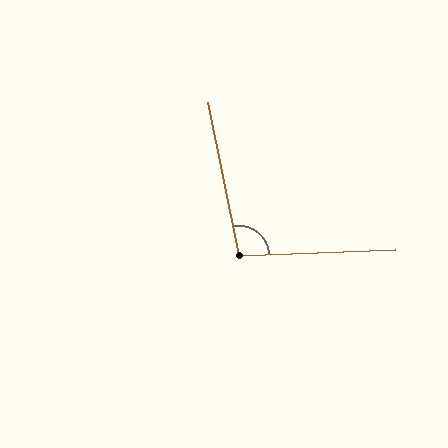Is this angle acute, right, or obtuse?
It is obtuse.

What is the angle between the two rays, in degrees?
Approximately 99 degrees.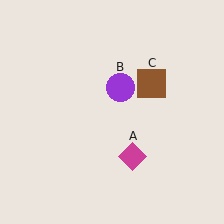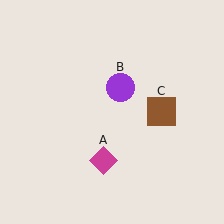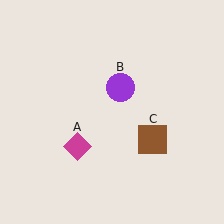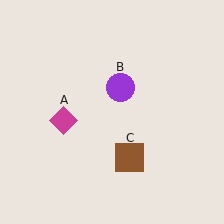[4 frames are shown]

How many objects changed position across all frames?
2 objects changed position: magenta diamond (object A), brown square (object C).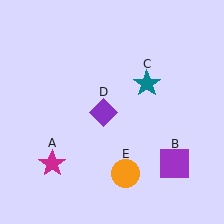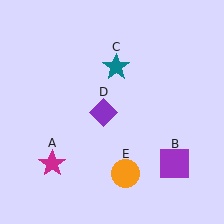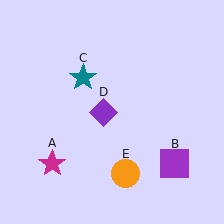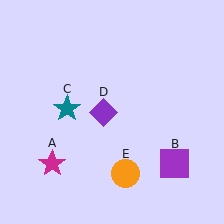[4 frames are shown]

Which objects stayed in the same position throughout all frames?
Magenta star (object A) and purple square (object B) and purple diamond (object D) and orange circle (object E) remained stationary.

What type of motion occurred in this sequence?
The teal star (object C) rotated counterclockwise around the center of the scene.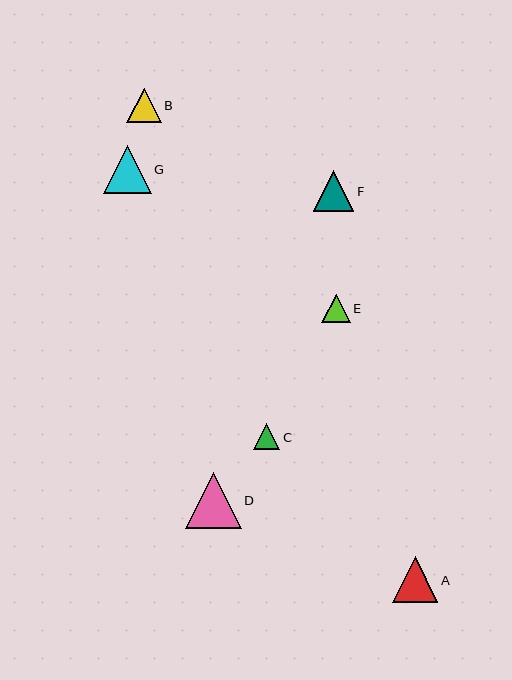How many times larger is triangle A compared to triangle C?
Triangle A is approximately 1.8 times the size of triangle C.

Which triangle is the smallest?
Triangle C is the smallest with a size of approximately 26 pixels.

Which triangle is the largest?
Triangle D is the largest with a size of approximately 56 pixels.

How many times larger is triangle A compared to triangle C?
Triangle A is approximately 1.8 times the size of triangle C.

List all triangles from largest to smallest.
From largest to smallest: D, G, A, F, B, E, C.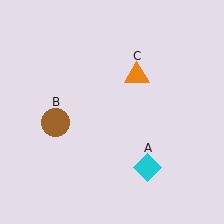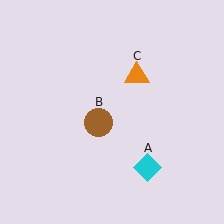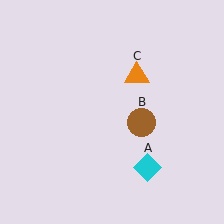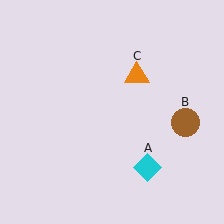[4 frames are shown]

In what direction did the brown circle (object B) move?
The brown circle (object B) moved right.